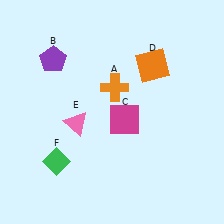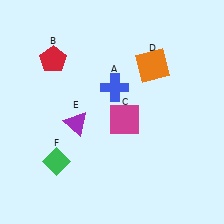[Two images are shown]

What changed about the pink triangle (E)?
In Image 1, E is pink. In Image 2, it changed to purple.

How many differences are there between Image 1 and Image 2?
There are 3 differences between the two images.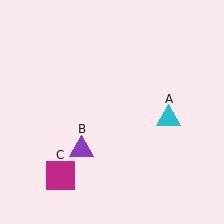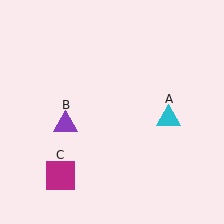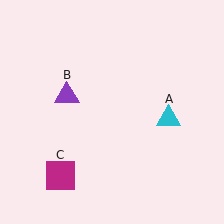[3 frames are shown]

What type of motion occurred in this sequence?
The purple triangle (object B) rotated clockwise around the center of the scene.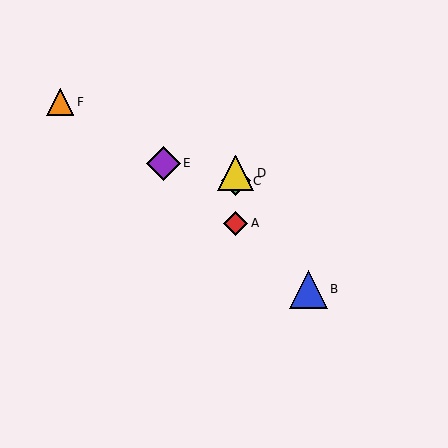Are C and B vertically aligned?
No, C is at x≈236 and B is at x≈308.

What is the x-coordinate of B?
Object B is at x≈308.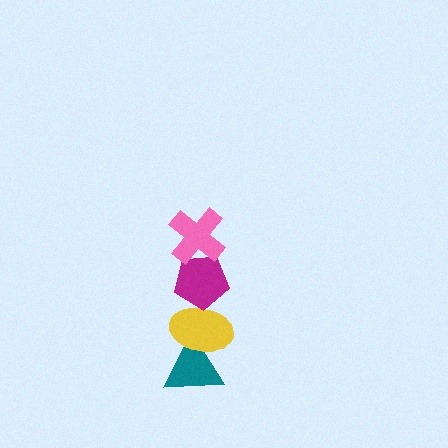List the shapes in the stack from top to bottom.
From top to bottom: the pink cross, the magenta pentagon, the yellow ellipse, the teal triangle.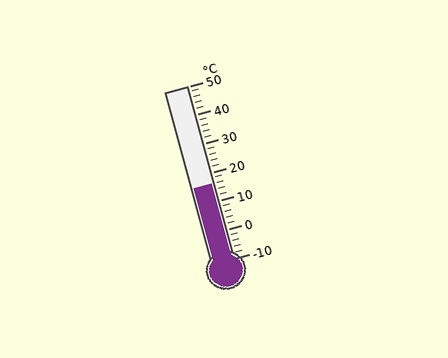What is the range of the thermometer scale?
The thermometer scale ranges from -10°C to 50°C.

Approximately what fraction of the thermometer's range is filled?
The thermometer is filled to approximately 45% of its range.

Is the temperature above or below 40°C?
The temperature is below 40°C.